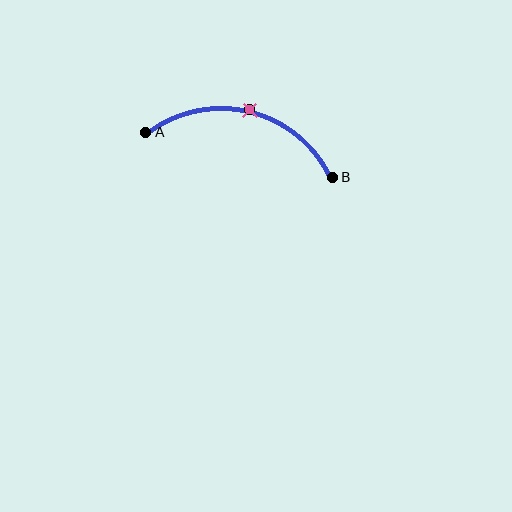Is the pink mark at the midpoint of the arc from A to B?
Yes. The pink mark lies on the arc at equal arc-length from both A and B — it is the arc midpoint.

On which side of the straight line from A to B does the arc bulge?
The arc bulges above the straight line connecting A and B.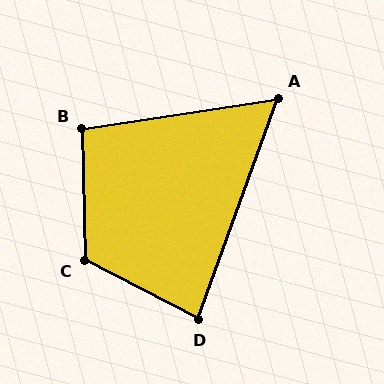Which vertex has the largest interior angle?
C, at approximately 119 degrees.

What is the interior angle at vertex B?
Approximately 97 degrees (obtuse).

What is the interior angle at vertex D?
Approximately 83 degrees (acute).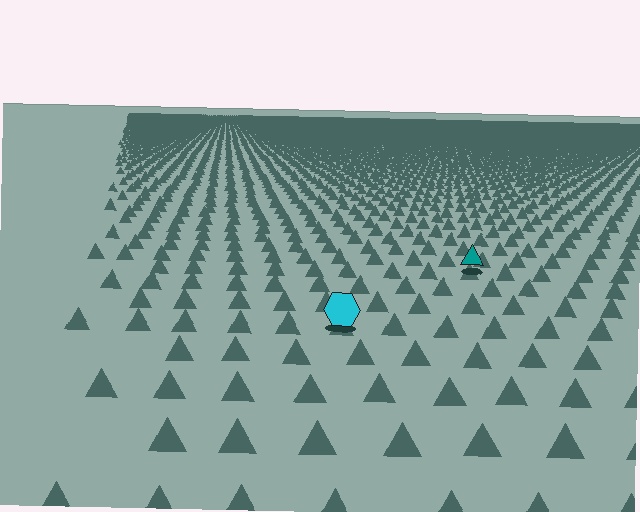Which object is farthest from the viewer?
The teal triangle is farthest from the viewer. It appears smaller and the ground texture around it is denser.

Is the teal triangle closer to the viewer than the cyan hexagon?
No. The cyan hexagon is closer — you can tell from the texture gradient: the ground texture is coarser near it.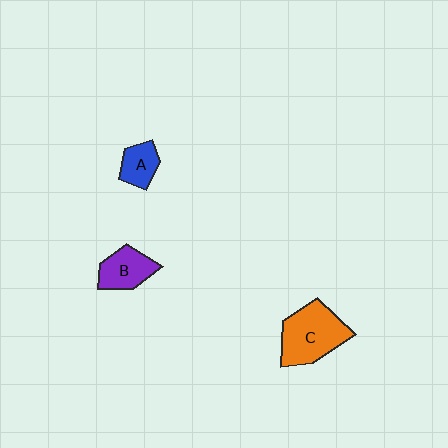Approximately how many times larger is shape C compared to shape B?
Approximately 1.7 times.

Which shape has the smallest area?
Shape A (blue).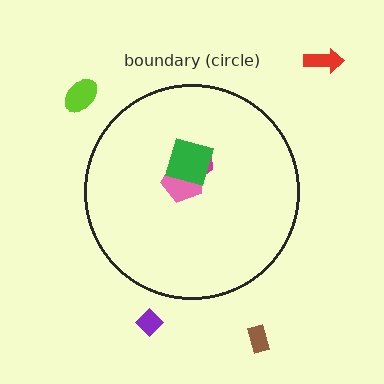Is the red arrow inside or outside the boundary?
Outside.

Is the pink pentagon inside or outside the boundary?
Inside.